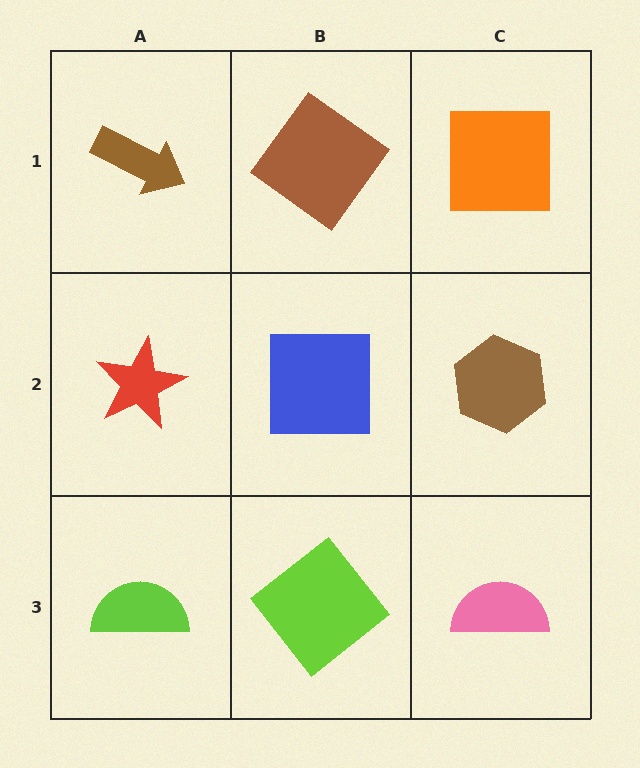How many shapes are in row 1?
3 shapes.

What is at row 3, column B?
A lime diamond.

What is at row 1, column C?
An orange square.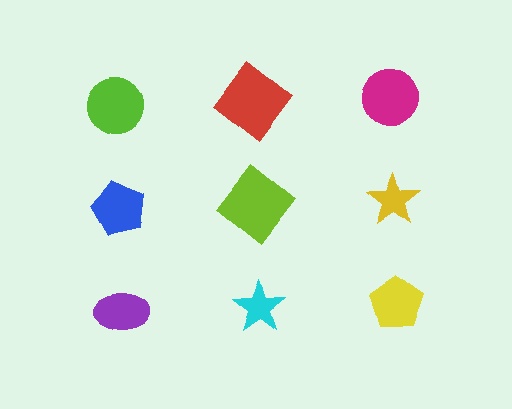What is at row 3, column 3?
A yellow pentagon.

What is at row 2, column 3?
A yellow star.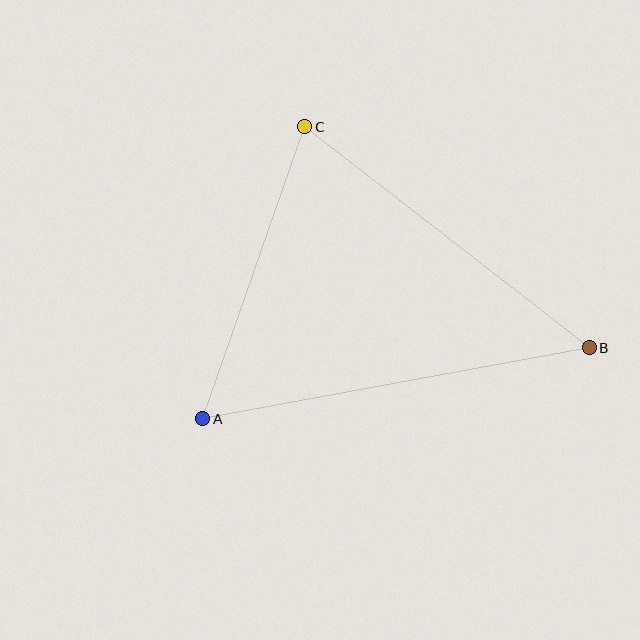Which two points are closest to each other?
Points A and C are closest to each other.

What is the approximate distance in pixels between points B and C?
The distance between B and C is approximately 360 pixels.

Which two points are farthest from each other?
Points A and B are farthest from each other.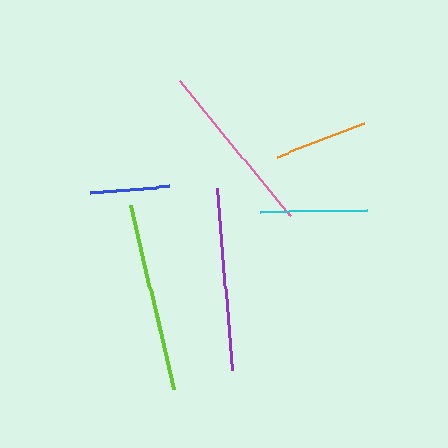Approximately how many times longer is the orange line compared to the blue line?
The orange line is approximately 1.2 times the length of the blue line.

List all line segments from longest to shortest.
From longest to shortest: lime, purple, pink, cyan, orange, blue.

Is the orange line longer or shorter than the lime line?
The lime line is longer than the orange line.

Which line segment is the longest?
The lime line is the longest at approximately 190 pixels.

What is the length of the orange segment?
The orange segment is approximately 93 pixels long.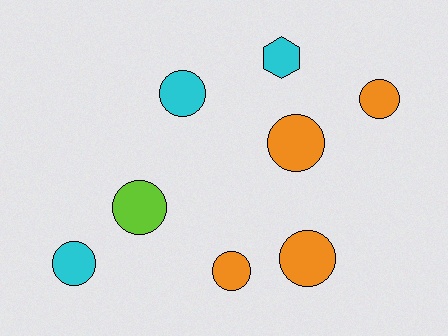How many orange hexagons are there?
There are no orange hexagons.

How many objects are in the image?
There are 8 objects.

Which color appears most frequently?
Orange, with 4 objects.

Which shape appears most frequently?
Circle, with 7 objects.